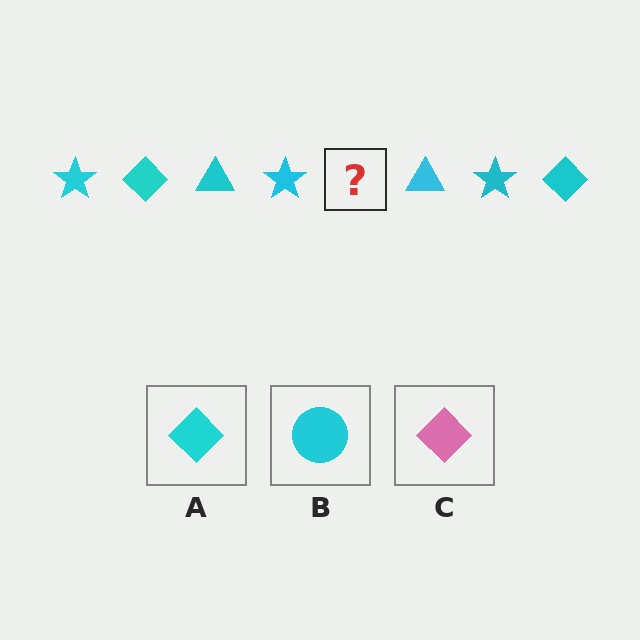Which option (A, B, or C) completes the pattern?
A.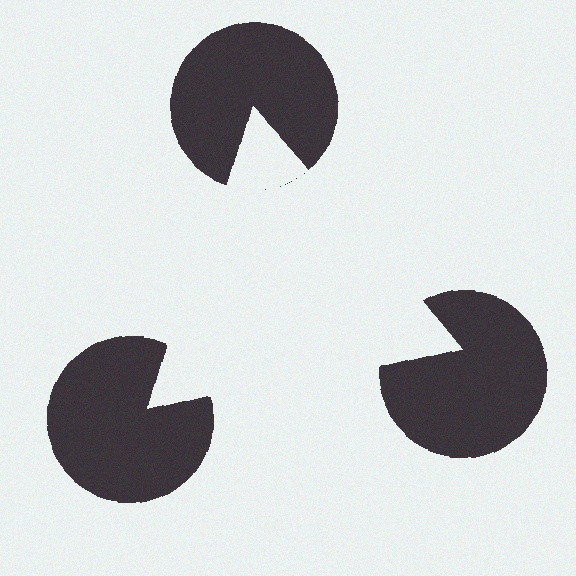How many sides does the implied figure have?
3 sides.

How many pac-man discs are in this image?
There are 3 — one at each vertex of the illusory triangle.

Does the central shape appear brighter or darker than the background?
It typically appears slightly brighter than the background, even though no actual brightness change is drawn.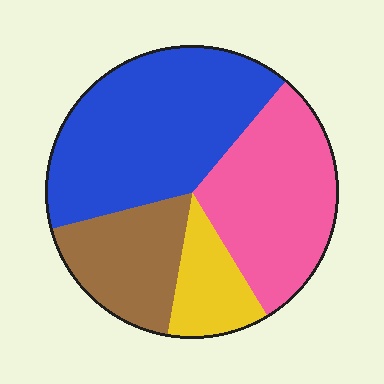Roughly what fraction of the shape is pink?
Pink covers 30% of the shape.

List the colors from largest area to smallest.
From largest to smallest: blue, pink, brown, yellow.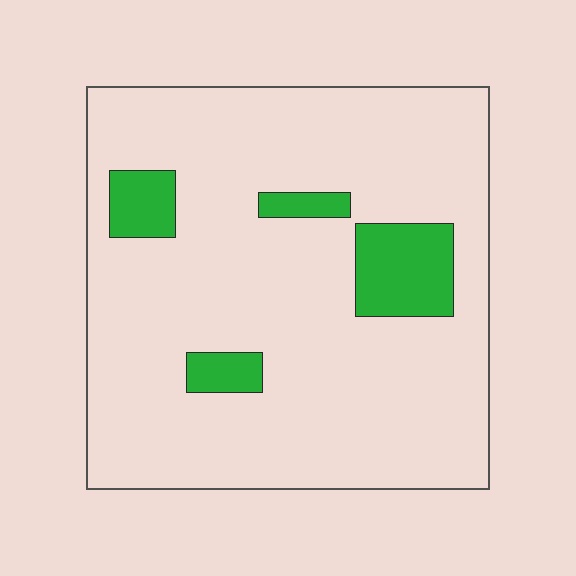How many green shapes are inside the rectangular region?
4.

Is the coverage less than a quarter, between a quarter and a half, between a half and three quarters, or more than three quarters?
Less than a quarter.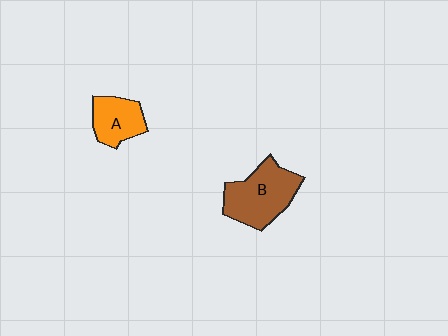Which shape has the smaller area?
Shape A (orange).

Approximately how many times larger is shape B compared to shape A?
Approximately 1.6 times.